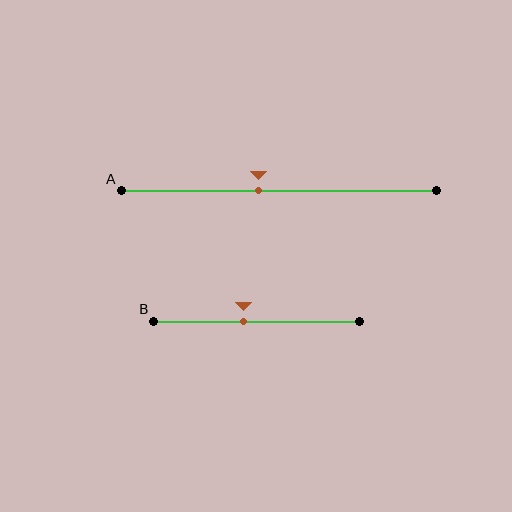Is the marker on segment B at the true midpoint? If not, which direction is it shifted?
No, the marker on segment B is shifted to the left by about 6% of the segment length.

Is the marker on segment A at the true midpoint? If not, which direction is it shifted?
No, the marker on segment A is shifted to the left by about 7% of the segment length.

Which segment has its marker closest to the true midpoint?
Segment B has its marker closest to the true midpoint.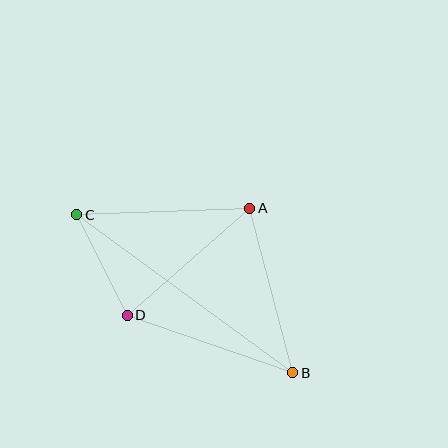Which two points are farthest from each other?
Points B and C are farthest from each other.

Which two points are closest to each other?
Points C and D are closest to each other.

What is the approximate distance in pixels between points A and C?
The distance between A and C is approximately 173 pixels.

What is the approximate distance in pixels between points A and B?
The distance between A and B is approximately 170 pixels.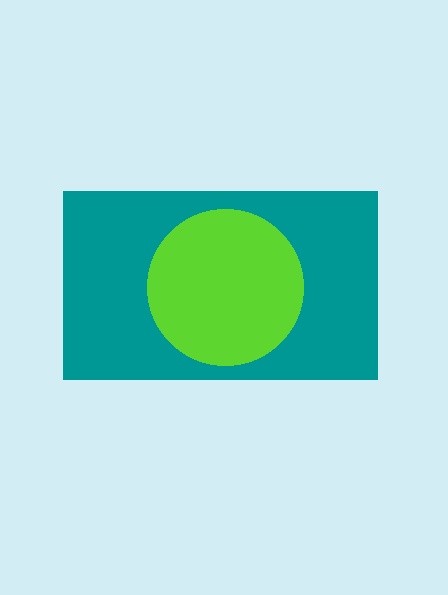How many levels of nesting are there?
2.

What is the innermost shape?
The lime circle.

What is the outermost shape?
The teal rectangle.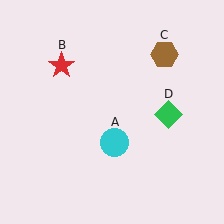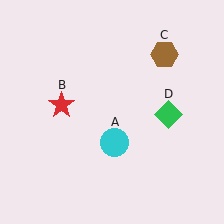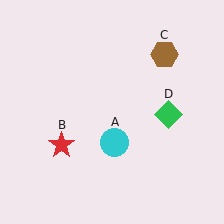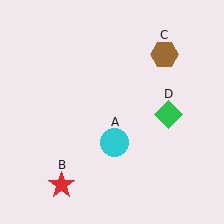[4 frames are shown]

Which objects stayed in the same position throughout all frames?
Cyan circle (object A) and brown hexagon (object C) and green diamond (object D) remained stationary.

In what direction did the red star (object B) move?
The red star (object B) moved down.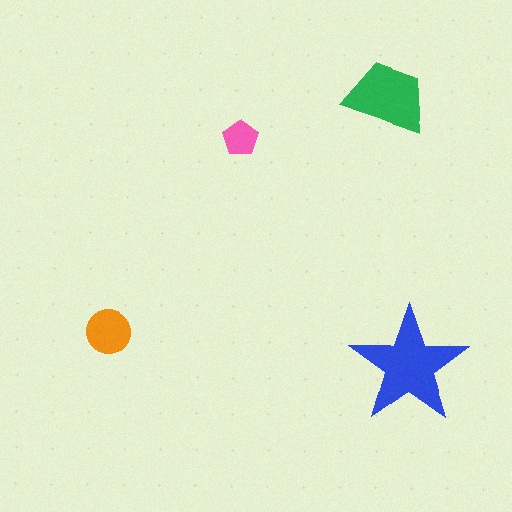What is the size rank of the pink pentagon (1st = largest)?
4th.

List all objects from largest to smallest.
The blue star, the green trapezoid, the orange circle, the pink pentagon.